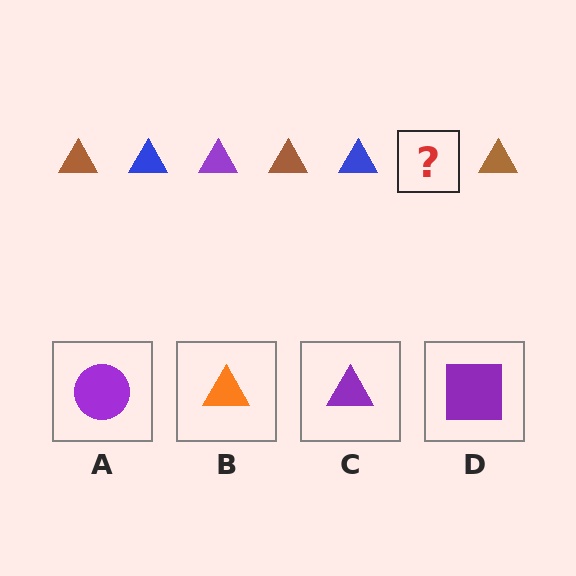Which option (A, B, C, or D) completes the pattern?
C.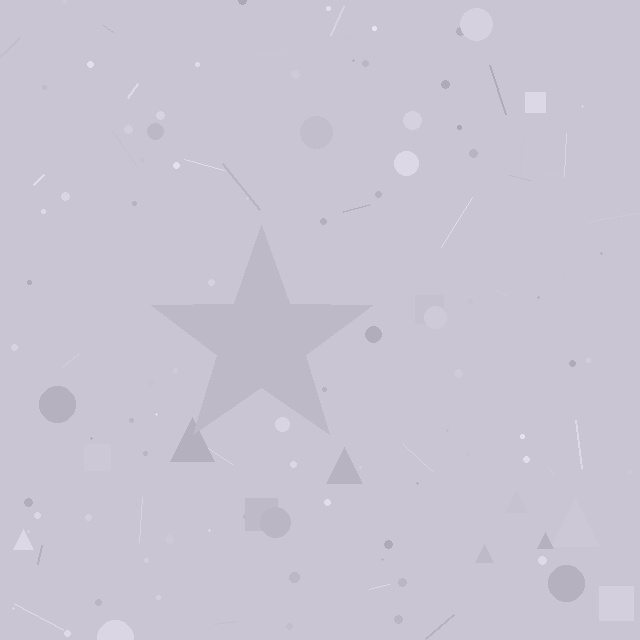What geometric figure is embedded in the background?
A star is embedded in the background.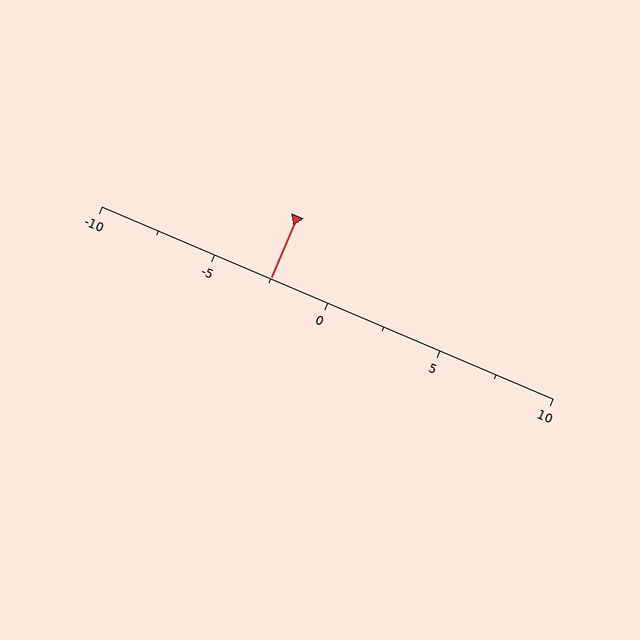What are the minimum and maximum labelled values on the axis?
The axis runs from -10 to 10.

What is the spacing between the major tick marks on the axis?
The major ticks are spaced 5 apart.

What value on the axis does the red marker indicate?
The marker indicates approximately -2.5.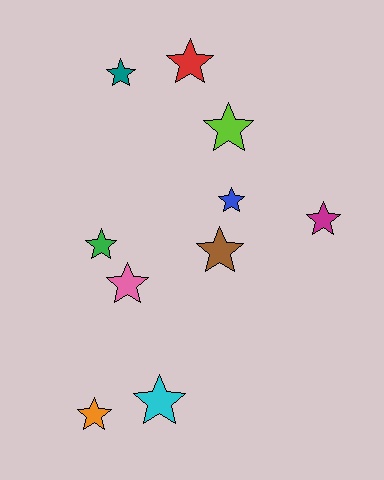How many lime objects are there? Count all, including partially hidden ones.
There is 1 lime object.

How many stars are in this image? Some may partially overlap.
There are 10 stars.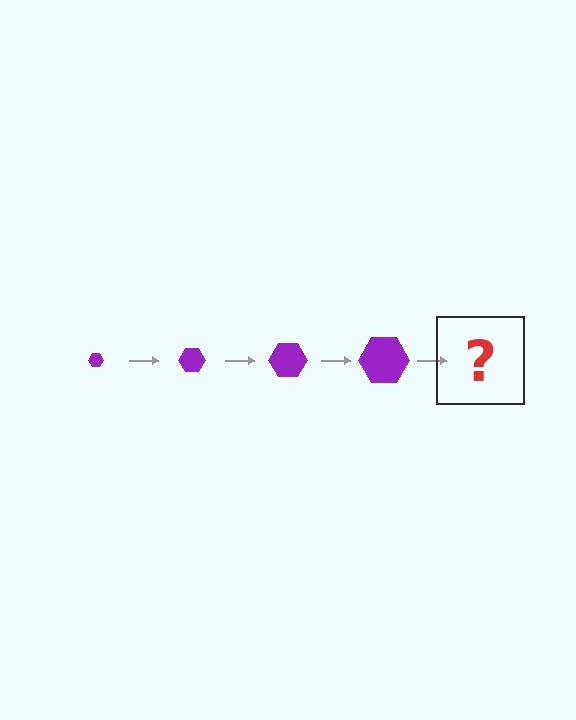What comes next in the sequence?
The next element should be a purple hexagon, larger than the previous one.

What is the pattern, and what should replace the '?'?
The pattern is that the hexagon gets progressively larger each step. The '?' should be a purple hexagon, larger than the previous one.